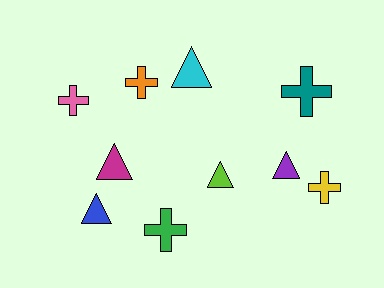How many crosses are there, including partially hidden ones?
There are 5 crosses.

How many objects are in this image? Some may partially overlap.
There are 10 objects.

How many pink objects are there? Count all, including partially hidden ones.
There is 1 pink object.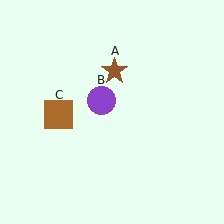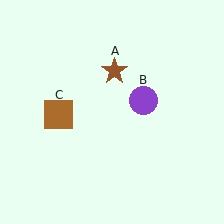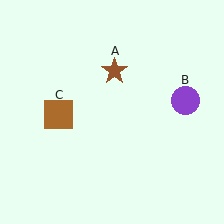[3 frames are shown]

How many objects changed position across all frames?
1 object changed position: purple circle (object B).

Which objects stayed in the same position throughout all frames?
Brown star (object A) and brown square (object C) remained stationary.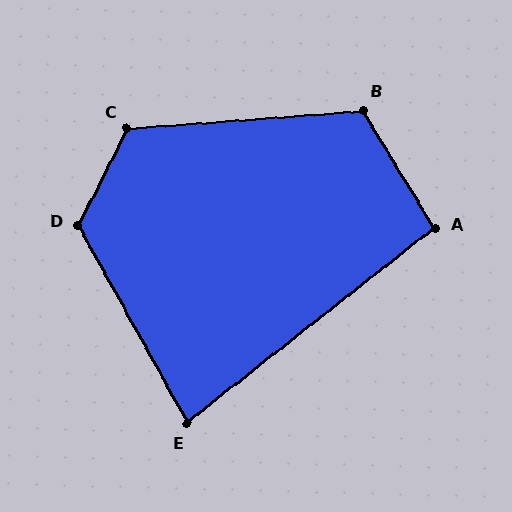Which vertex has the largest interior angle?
D, at approximately 124 degrees.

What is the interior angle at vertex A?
Approximately 97 degrees (obtuse).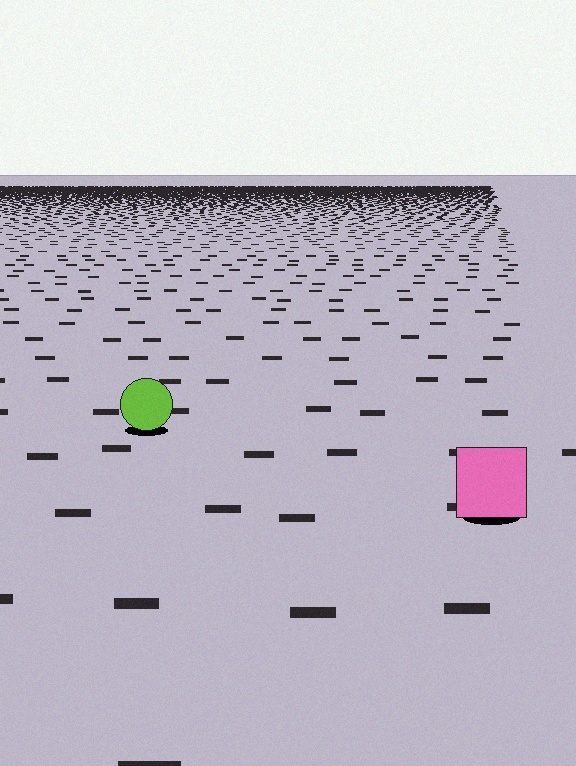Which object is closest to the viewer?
The pink square is closest. The texture marks near it are larger and more spread out.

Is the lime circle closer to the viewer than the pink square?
No. The pink square is closer — you can tell from the texture gradient: the ground texture is coarser near it.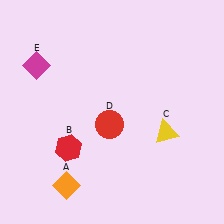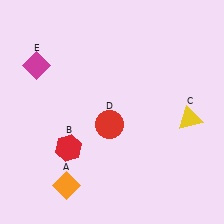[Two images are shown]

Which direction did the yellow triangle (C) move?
The yellow triangle (C) moved right.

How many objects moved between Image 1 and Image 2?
1 object moved between the two images.